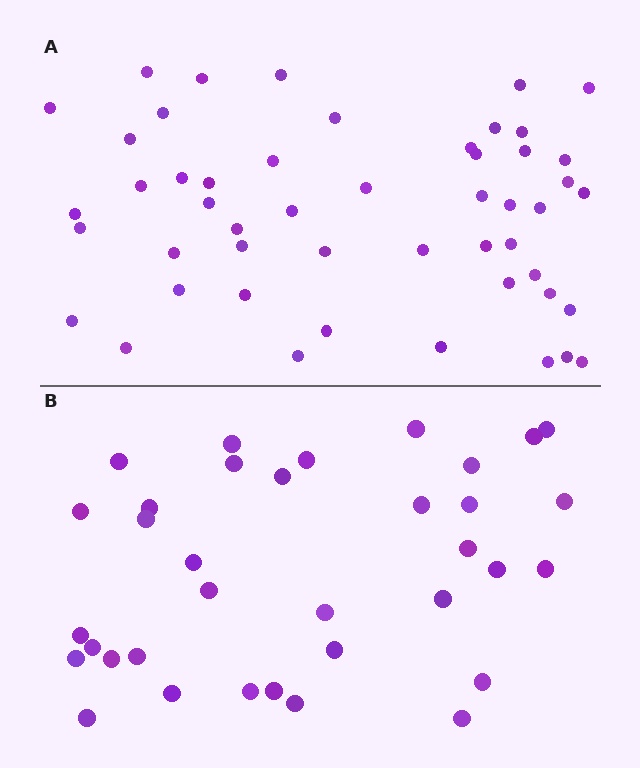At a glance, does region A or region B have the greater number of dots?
Region A (the top region) has more dots.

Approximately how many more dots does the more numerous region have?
Region A has approximately 15 more dots than region B.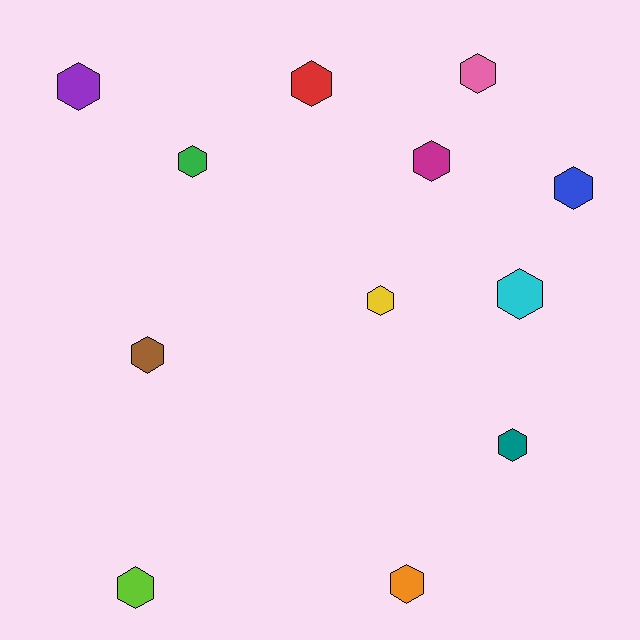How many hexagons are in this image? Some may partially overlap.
There are 12 hexagons.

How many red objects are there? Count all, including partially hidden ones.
There is 1 red object.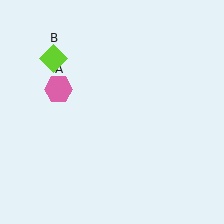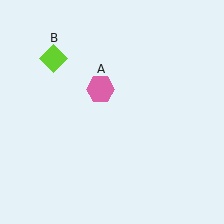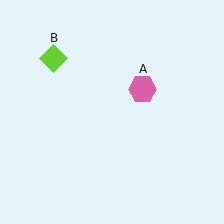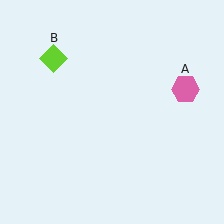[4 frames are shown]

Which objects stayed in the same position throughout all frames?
Lime diamond (object B) remained stationary.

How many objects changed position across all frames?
1 object changed position: pink hexagon (object A).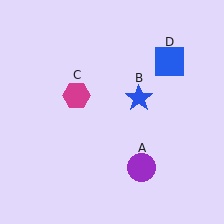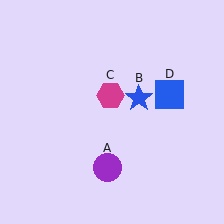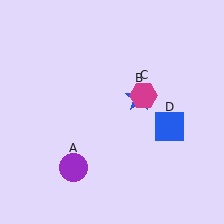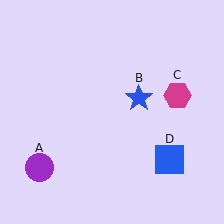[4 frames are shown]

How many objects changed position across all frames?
3 objects changed position: purple circle (object A), magenta hexagon (object C), blue square (object D).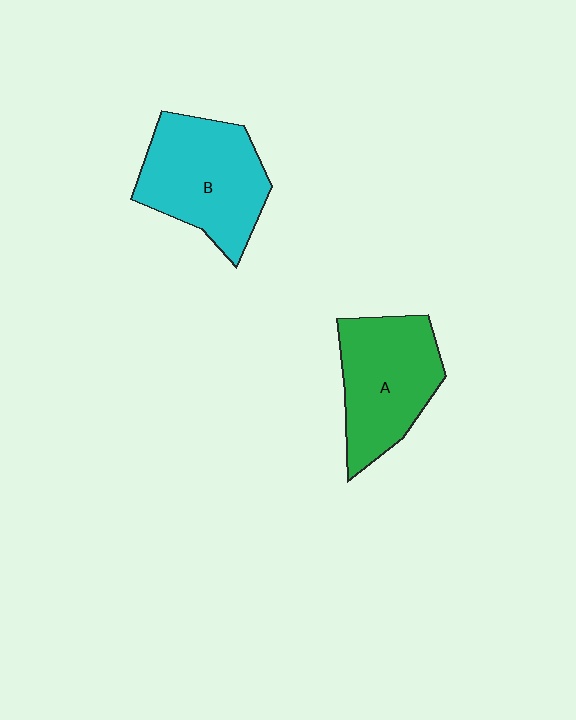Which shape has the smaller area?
Shape A (green).